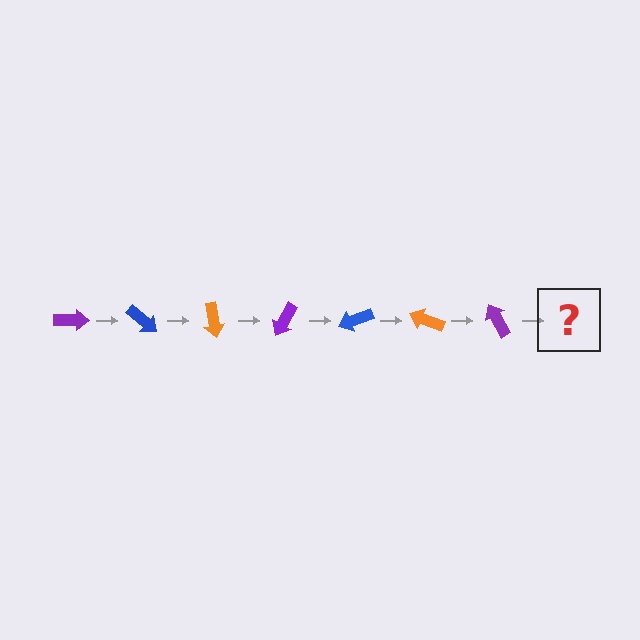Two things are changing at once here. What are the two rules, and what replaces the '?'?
The two rules are that it rotates 40 degrees each step and the color cycles through purple, blue, and orange. The '?' should be a blue arrow, rotated 280 degrees from the start.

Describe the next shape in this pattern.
It should be a blue arrow, rotated 280 degrees from the start.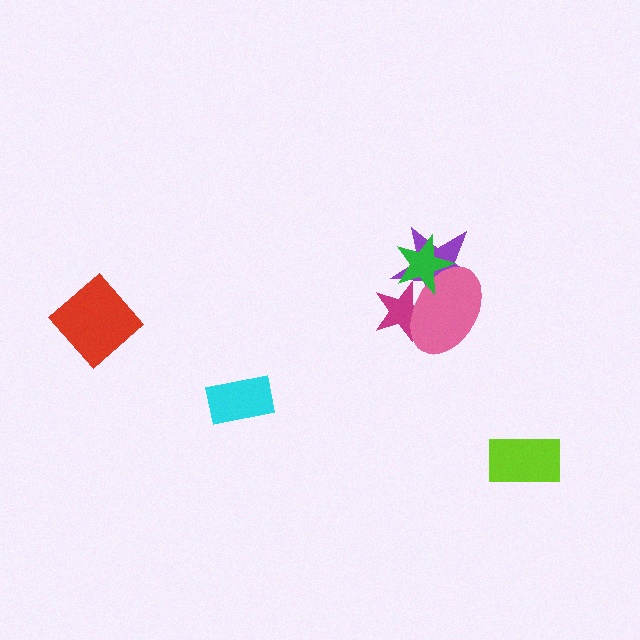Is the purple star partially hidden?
Yes, it is partially covered by another shape.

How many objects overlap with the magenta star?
3 objects overlap with the magenta star.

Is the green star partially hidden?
No, no other shape covers it.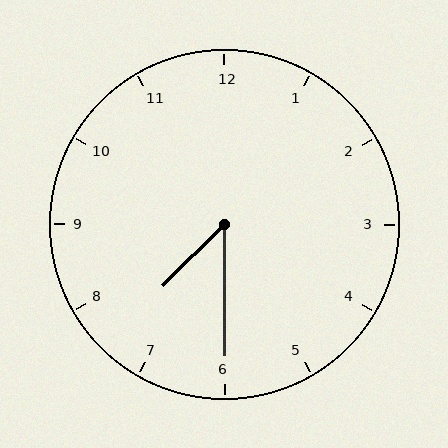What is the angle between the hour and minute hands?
Approximately 45 degrees.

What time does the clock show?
7:30.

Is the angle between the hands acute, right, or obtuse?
It is acute.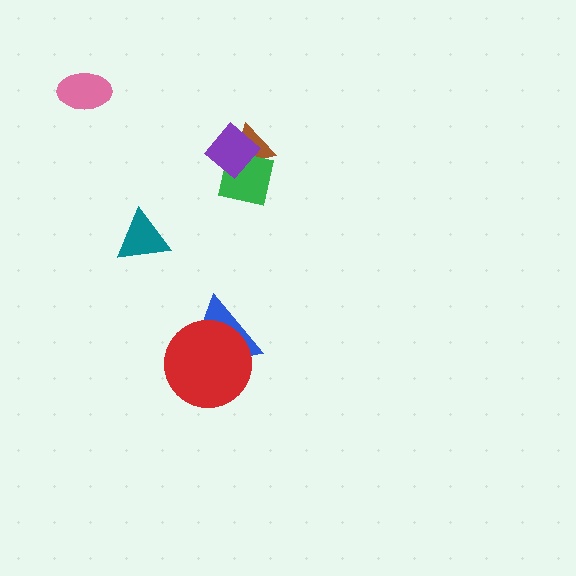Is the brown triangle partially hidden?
Yes, it is partially covered by another shape.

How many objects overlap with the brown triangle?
2 objects overlap with the brown triangle.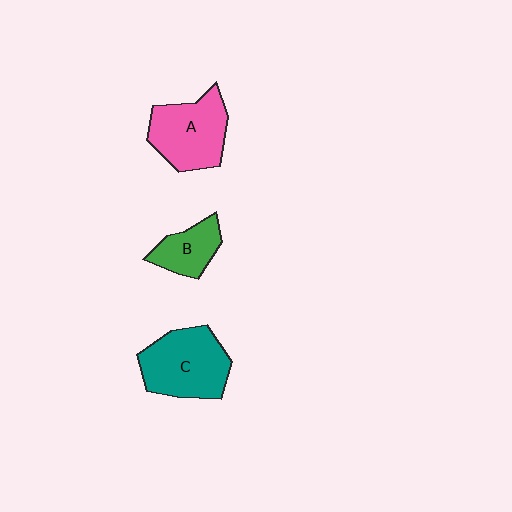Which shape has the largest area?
Shape C (teal).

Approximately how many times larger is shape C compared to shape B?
Approximately 1.9 times.